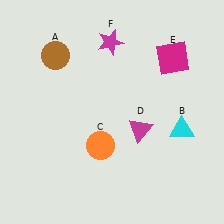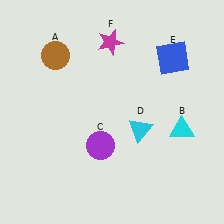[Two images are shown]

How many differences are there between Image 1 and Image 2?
There are 3 differences between the two images.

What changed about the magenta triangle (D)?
In Image 1, D is magenta. In Image 2, it changed to cyan.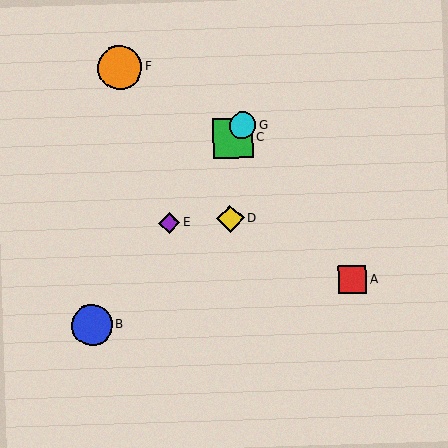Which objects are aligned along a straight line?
Objects B, C, E, G are aligned along a straight line.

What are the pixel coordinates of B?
Object B is at (92, 325).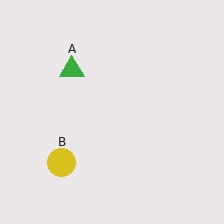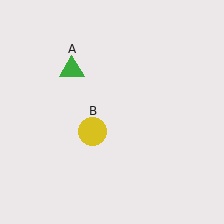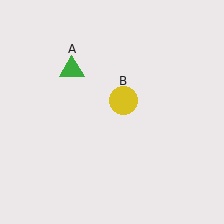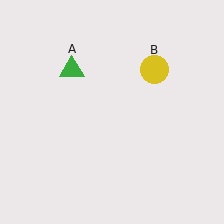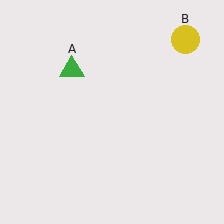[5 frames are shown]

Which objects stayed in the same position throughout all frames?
Green triangle (object A) remained stationary.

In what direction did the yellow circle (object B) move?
The yellow circle (object B) moved up and to the right.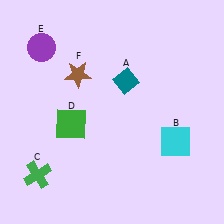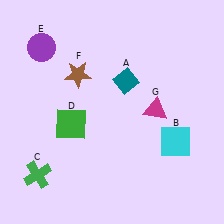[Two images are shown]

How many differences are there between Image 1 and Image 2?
There is 1 difference between the two images.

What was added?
A magenta triangle (G) was added in Image 2.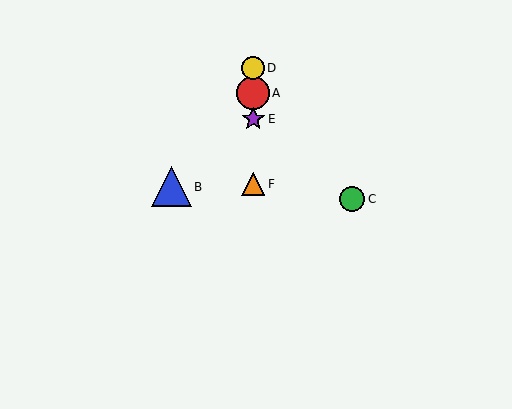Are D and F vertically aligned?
Yes, both are at x≈253.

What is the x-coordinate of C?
Object C is at x≈352.